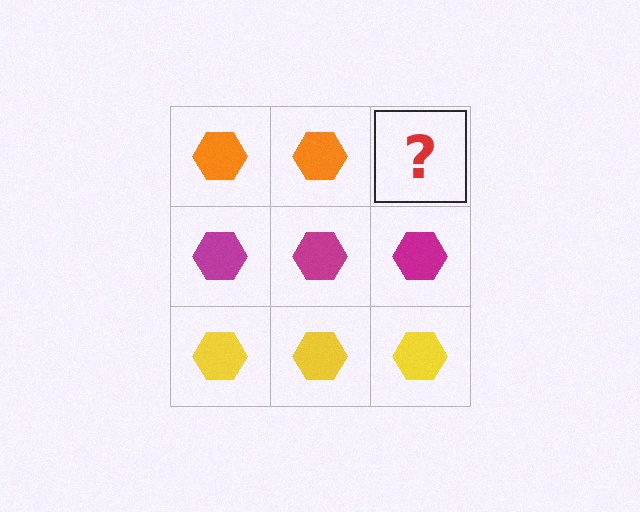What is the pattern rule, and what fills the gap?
The rule is that each row has a consistent color. The gap should be filled with an orange hexagon.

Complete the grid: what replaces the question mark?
The question mark should be replaced with an orange hexagon.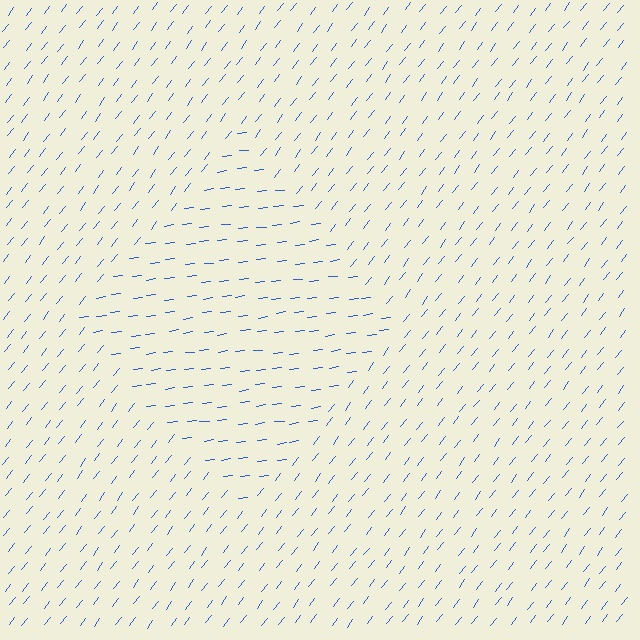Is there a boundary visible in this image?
Yes, there is a texture boundary formed by a change in line orientation.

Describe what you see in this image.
The image is filled with small blue line segments. A diamond region in the image has lines oriented differently from the surrounding lines, creating a visible texture boundary.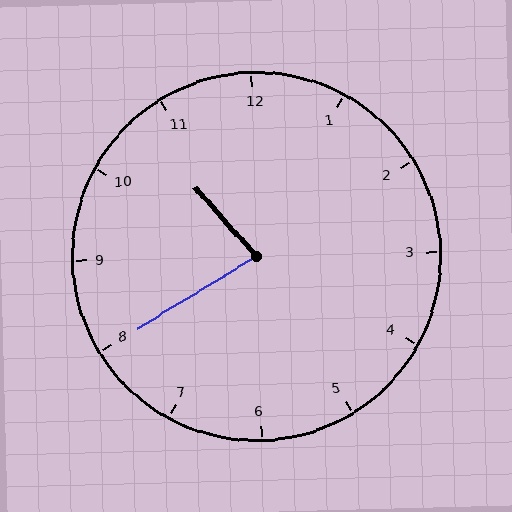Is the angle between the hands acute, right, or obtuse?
It is acute.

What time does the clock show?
10:40.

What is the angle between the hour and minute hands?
Approximately 80 degrees.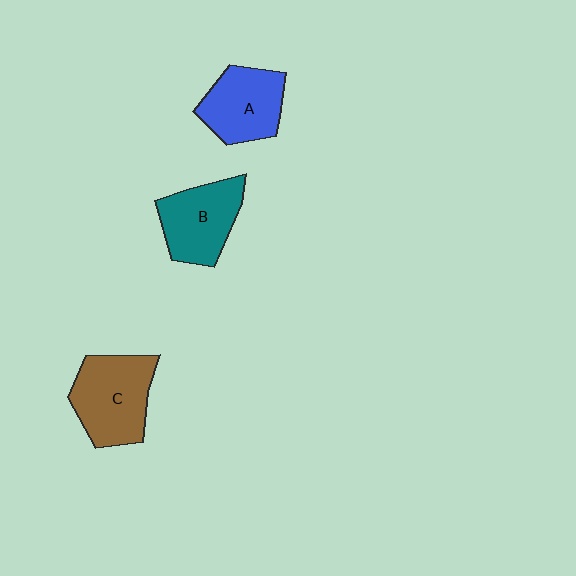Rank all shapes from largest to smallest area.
From largest to smallest: C (brown), B (teal), A (blue).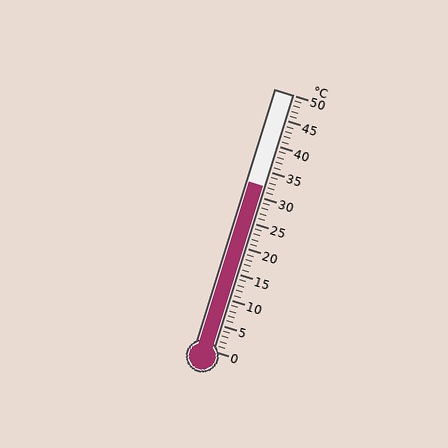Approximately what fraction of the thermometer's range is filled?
The thermometer is filled to approximately 65% of its range.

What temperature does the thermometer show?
The thermometer shows approximately 32°C.